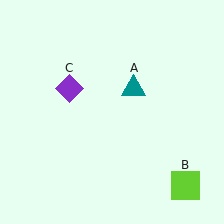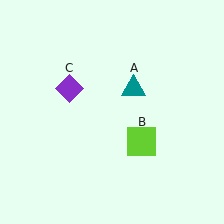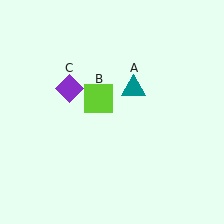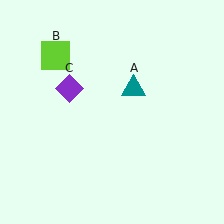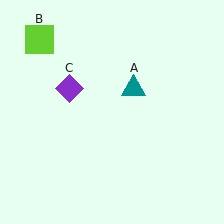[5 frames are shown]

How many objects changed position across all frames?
1 object changed position: lime square (object B).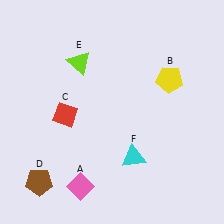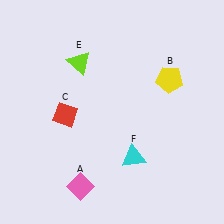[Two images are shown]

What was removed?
The brown pentagon (D) was removed in Image 2.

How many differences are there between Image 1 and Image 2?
There is 1 difference between the two images.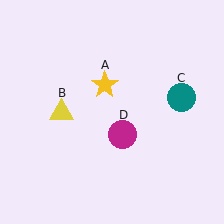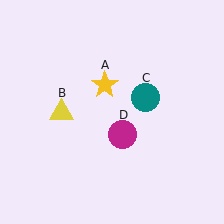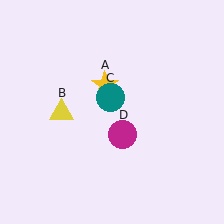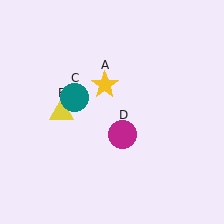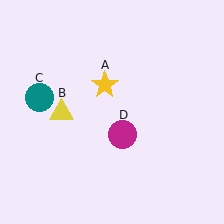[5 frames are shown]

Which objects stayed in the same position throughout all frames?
Yellow star (object A) and yellow triangle (object B) and magenta circle (object D) remained stationary.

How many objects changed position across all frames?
1 object changed position: teal circle (object C).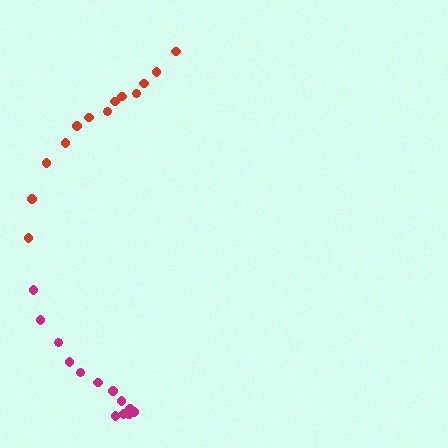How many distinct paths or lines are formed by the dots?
There are 2 distinct paths.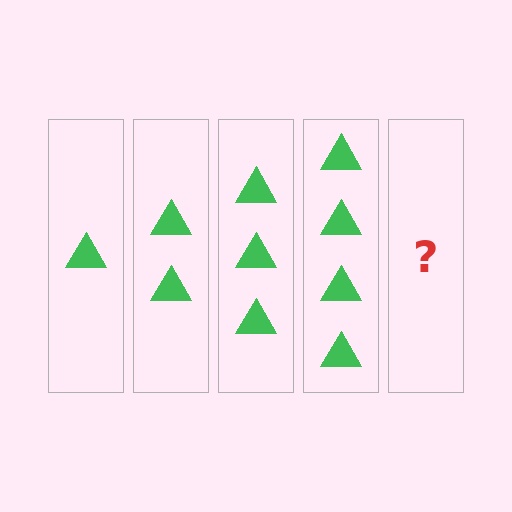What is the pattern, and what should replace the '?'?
The pattern is that each step adds one more triangle. The '?' should be 5 triangles.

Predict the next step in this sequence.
The next step is 5 triangles.